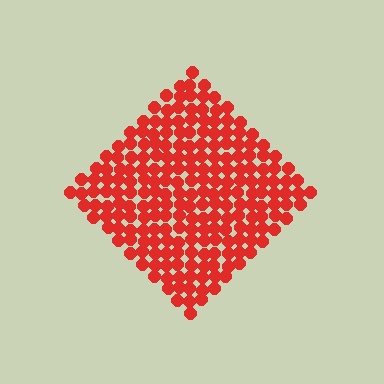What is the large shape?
The large shape is a diamond.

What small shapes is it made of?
It is made of small circles.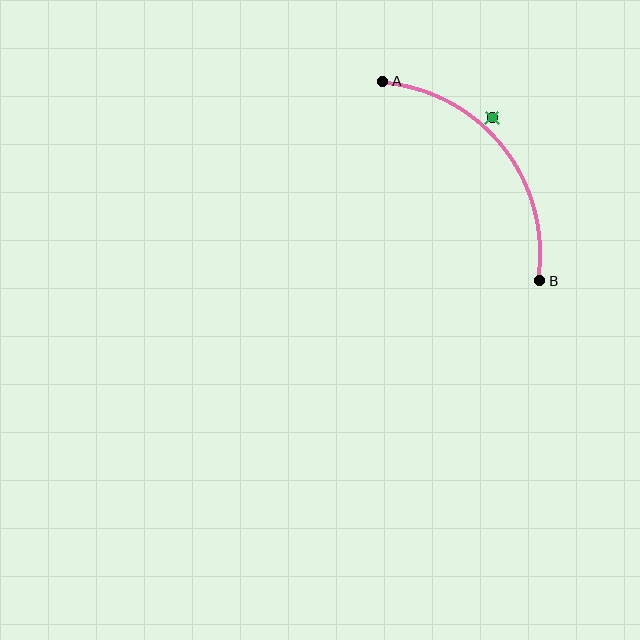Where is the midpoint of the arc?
The arc midpoint is the point on the curve farthest from the straight line joining A and B. It sits above and to the right of that line.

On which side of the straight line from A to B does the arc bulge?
The arc bulges above and to the right of the straight line connecting A and B.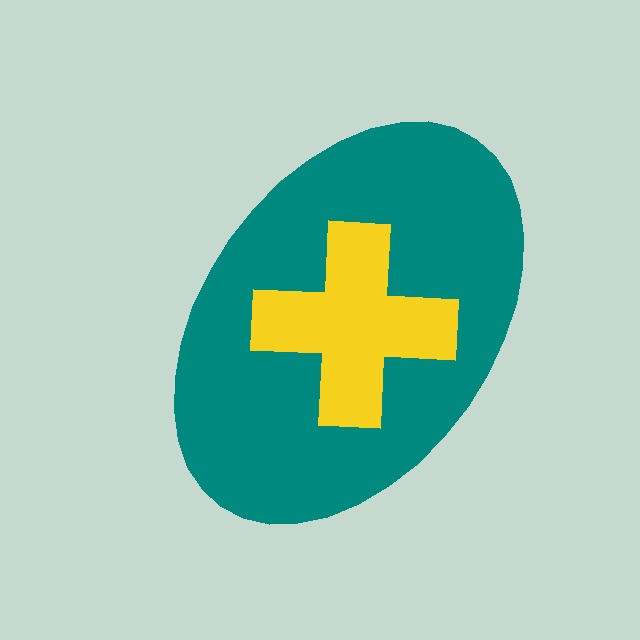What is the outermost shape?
The teal ellipse.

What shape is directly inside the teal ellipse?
The yellow cross.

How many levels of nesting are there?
2.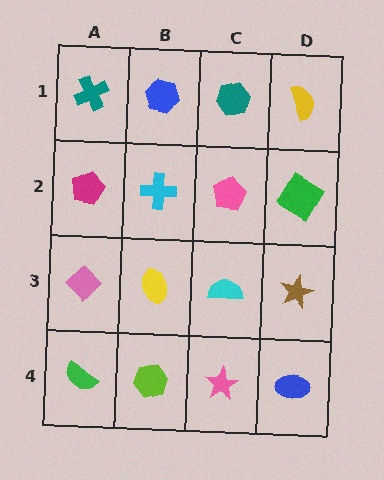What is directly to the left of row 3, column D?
A cyan semicircle.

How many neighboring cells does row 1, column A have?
2.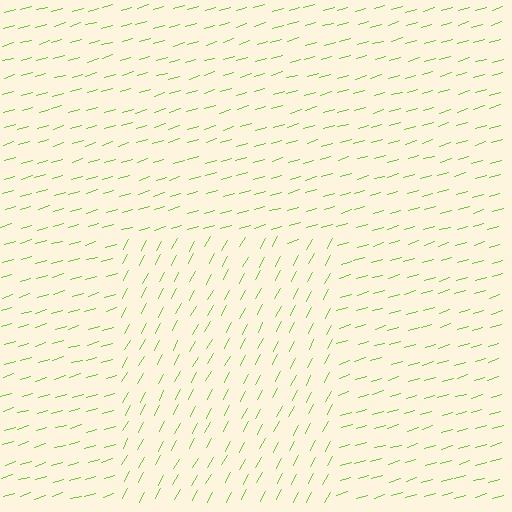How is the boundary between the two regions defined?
The boundary is defined purely by a change in line orientation (approximately 45 degrees difference). All lines are the same color and thickness.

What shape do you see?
I see a rectangle.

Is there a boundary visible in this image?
Yes, there is a texture boundary formed by a change in line orientation.